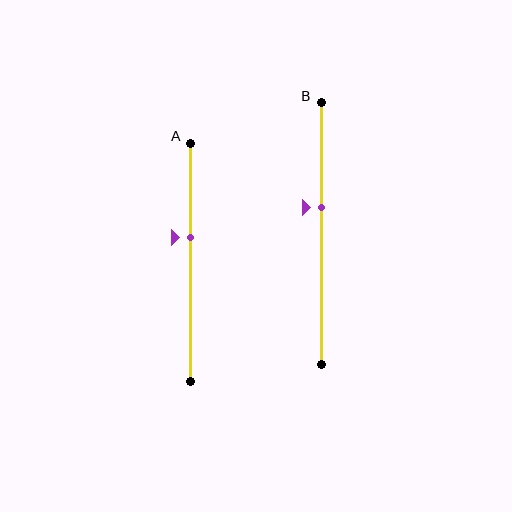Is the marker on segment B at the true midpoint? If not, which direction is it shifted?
No, the marker on segment B is shifted upward by about 10% of the segment length.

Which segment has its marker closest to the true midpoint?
Segment B has its marker closest to the true midpoint.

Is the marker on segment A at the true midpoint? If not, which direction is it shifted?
No, the marker on segment A is shifted upward by about 10% of the segment length.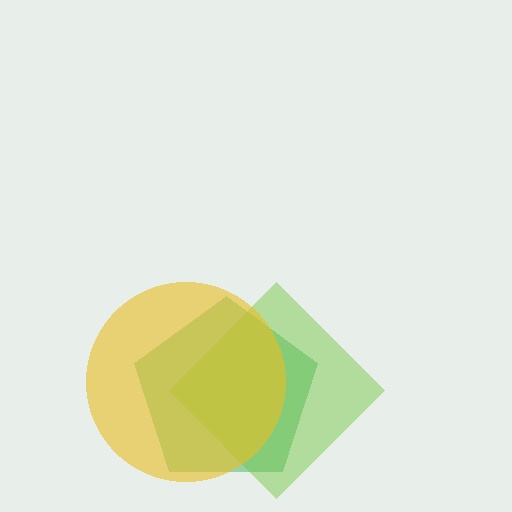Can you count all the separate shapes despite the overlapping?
Yes, there are 3 separate shapes.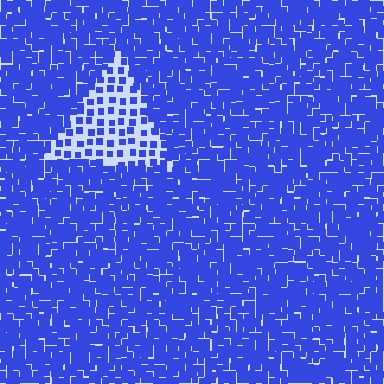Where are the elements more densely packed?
The elements are more densely packed outside the triangle boundary.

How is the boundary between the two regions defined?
The boundary is defined by a change in element density (approximately 2.7x ratio). All elements are the same color, size, and shape.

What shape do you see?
I see a triangle.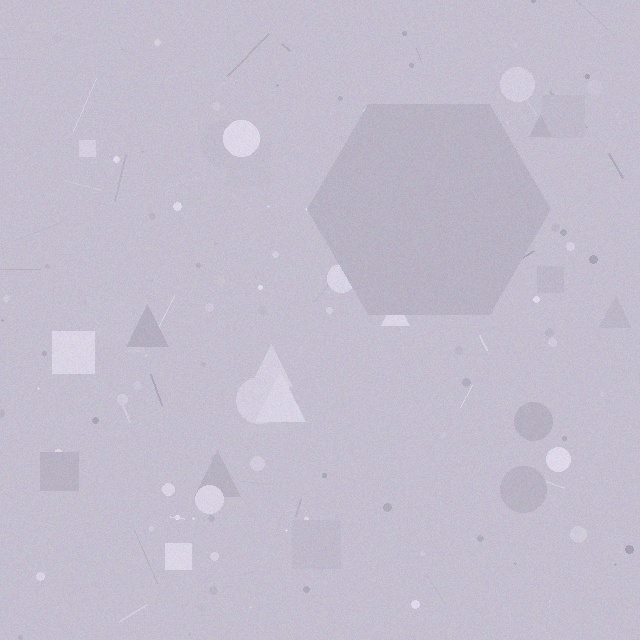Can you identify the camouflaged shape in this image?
The camouflaged shape is a hexagon.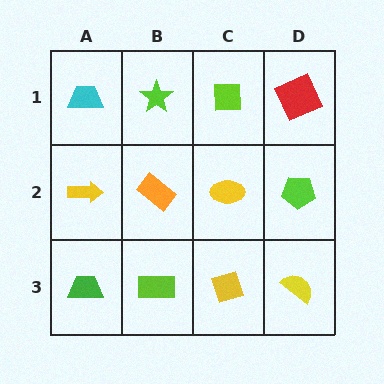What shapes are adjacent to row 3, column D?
A lime pentagon (row 2, column D), a yellow diamond (row 3, column C).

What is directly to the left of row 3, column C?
A lime rectangle.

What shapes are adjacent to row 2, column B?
A lime star (row 1, column B), a lime rectangle (row 3, column B), a yellow arrow (row 2, column A), a yellow ellipse (row 2, column C).